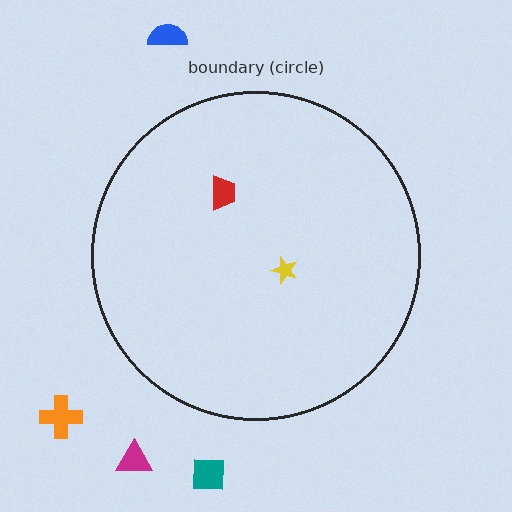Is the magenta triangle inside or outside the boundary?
Outside.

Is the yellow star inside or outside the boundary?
Inside.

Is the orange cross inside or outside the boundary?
Outside.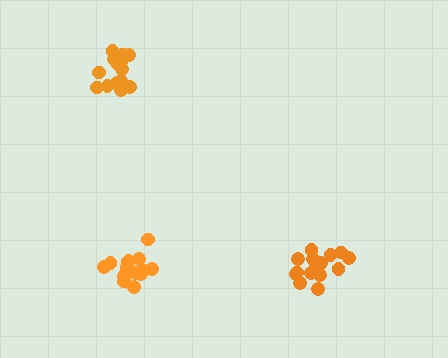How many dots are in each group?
Group 1: 15 dots, Group 2: 17 dots, Group 3: 15 dots (47 total).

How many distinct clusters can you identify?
There are 3 distinct clusters.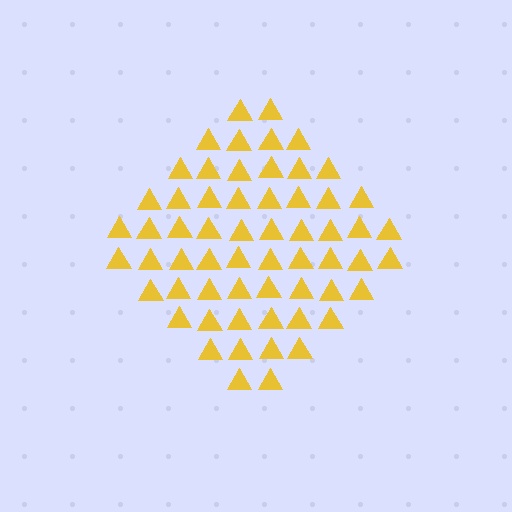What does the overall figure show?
The overall figure shows a diamond.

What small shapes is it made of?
It is made of small triangles.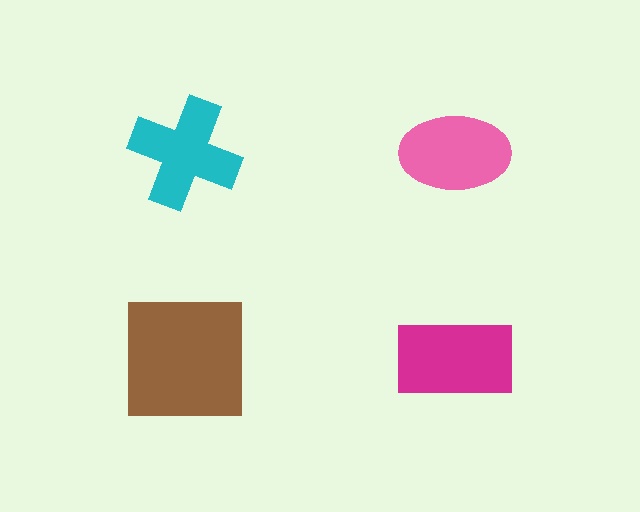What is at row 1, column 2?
A pink ellipse.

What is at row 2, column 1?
A brown square.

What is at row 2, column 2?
A magenta rectangle.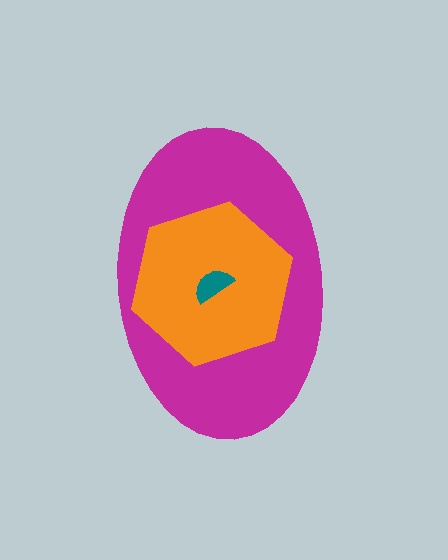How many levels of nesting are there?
3.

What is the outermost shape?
The magenta ellipse.